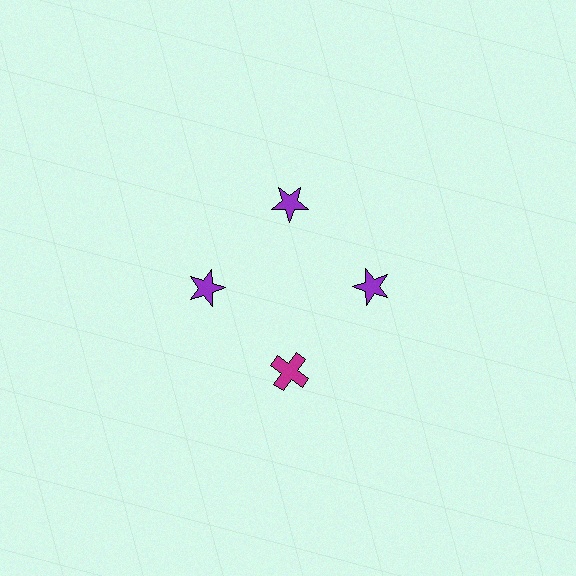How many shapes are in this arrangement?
There are 4 shapes arranged in a ring pattern.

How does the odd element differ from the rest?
It differs in both color (magenta instead of purple) and shape (cross instead of star).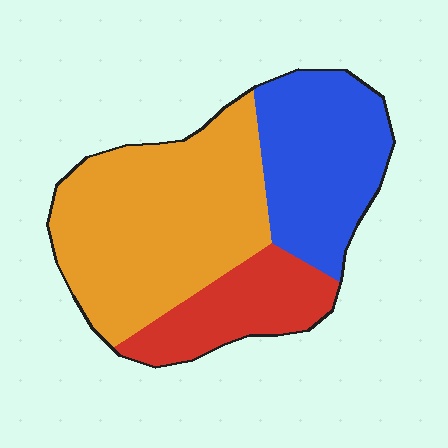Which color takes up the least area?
Red, at roughly 20%.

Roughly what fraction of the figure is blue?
Blue takes up between a sixth and a third of the figure.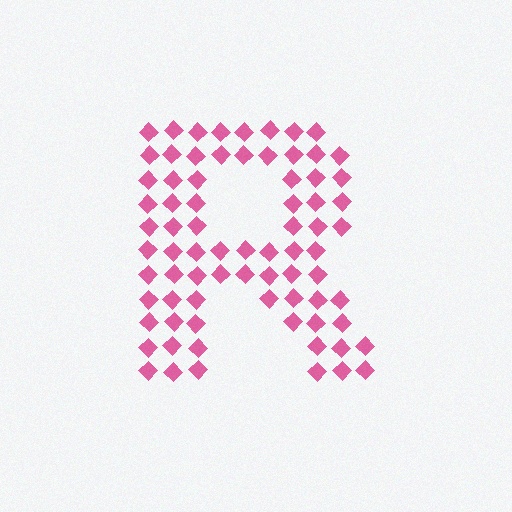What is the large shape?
The large shape is the letter R.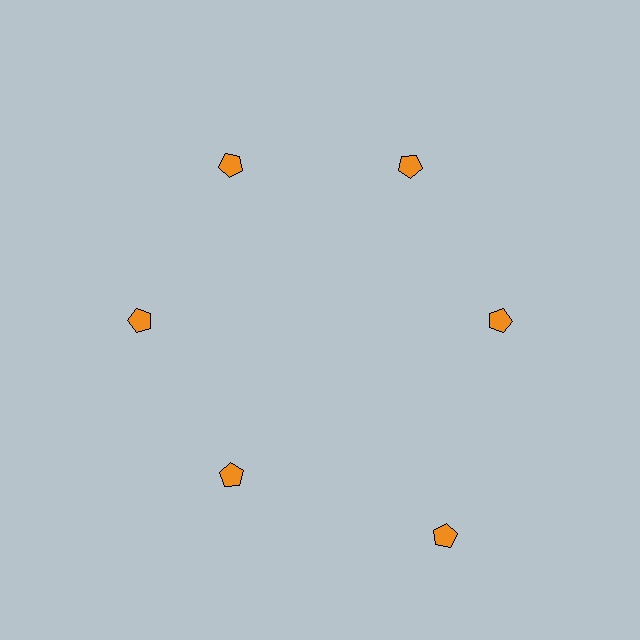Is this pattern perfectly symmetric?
No. The 6 orange pentagons are arranged in a ring, but one element near the 5 o'clock position is pushed outward from the center, breaking the 6-fold rotational symmetry.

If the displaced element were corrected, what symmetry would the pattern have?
It would have 6-fold rotational symmetry — the pattern would map onto itself every 60 degrees.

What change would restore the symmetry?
The symmetry would be restored by moving it inward, back onto the ring so that all 6 pentagons sit at equal angles and equal distance from the center.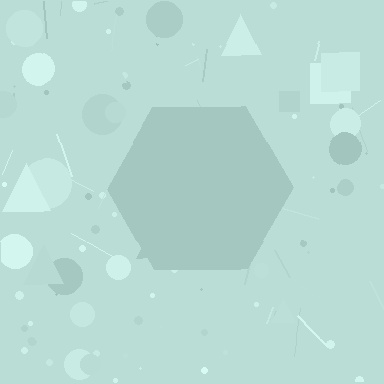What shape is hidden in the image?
A hexagon is hidden in the image.